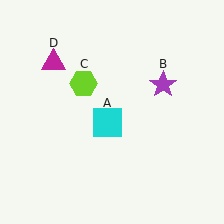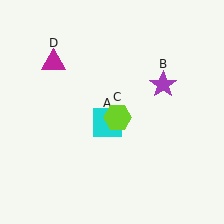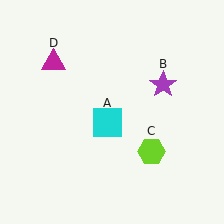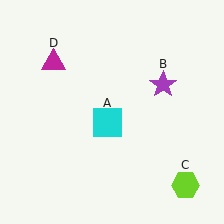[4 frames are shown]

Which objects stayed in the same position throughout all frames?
Cyan square (object A) and purple star (object B) and magenta triangle (object D) remained stationary.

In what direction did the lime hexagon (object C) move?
The lime hexagon (object C) moved down and to the right.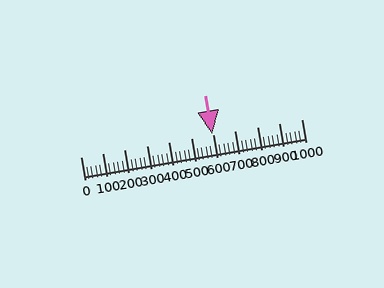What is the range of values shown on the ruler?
The ruler shows values from 0 to 1000.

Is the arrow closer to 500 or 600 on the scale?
The arrow is closer to 600.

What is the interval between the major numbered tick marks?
The major tick marks are spaced 100 units apart.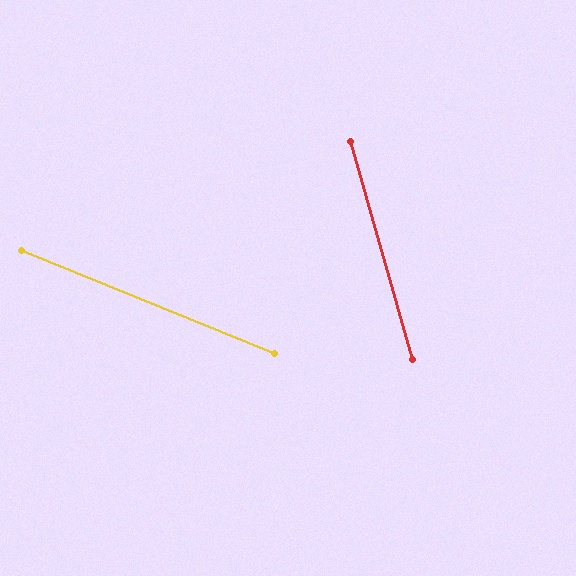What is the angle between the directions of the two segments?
Approximately 52 degrees.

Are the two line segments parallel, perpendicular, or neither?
Neither parallel nor perpendicular — they differ by about 52°.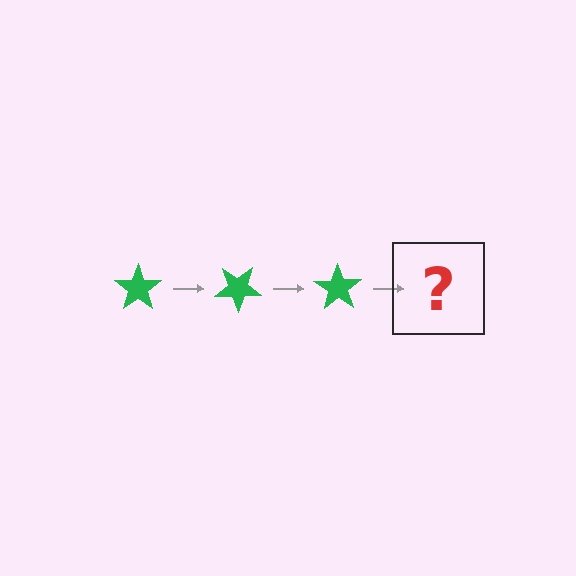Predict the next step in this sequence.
The next step is a green star rotated 105 degrees.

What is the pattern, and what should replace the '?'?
The pattern is that the star rotates 35 degrees each step. The '?' should be a green star rotated 105 degrees.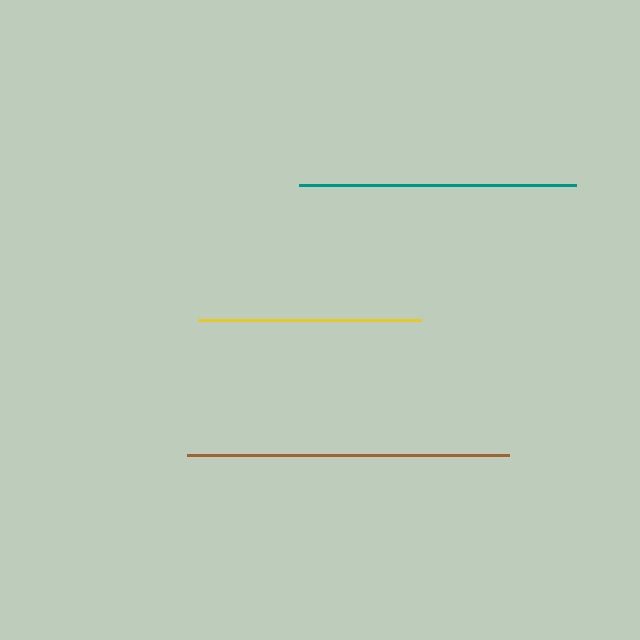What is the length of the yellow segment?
The yellow segment is approximately 223 pixels long.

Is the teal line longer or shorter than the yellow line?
The teal line is longer than the yellow line.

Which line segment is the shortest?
The yellow line is the shortest at approximately 223 pixels.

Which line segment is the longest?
The brown line is the longest at approximately 323 pixels.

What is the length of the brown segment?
The brown segment is approximately 323 pixels long.